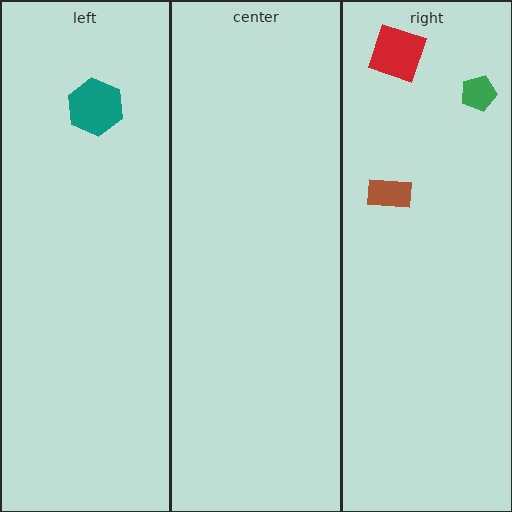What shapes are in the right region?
The brown rectangle, the red square, the green pentagon.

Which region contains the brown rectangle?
The right region.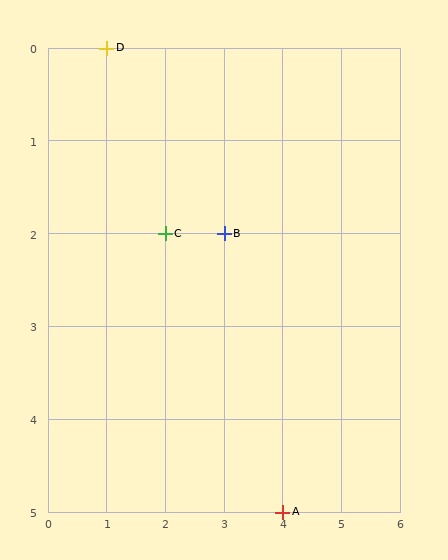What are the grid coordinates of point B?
Point B is at grid coordinates (3, 2).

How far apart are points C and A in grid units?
Points C and A are 2 columns and 3 rows apart (about 3.6 grid units diagonally).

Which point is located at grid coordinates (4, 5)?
Point A is at (4, 5).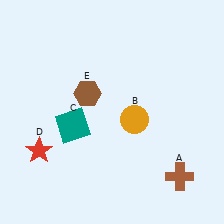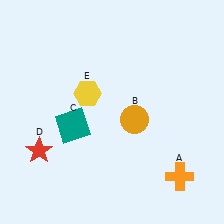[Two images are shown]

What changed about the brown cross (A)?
In Image 1, A is brown. In Image 2, it changed to orange.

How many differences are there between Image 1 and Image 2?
There are 2 differences between the two images.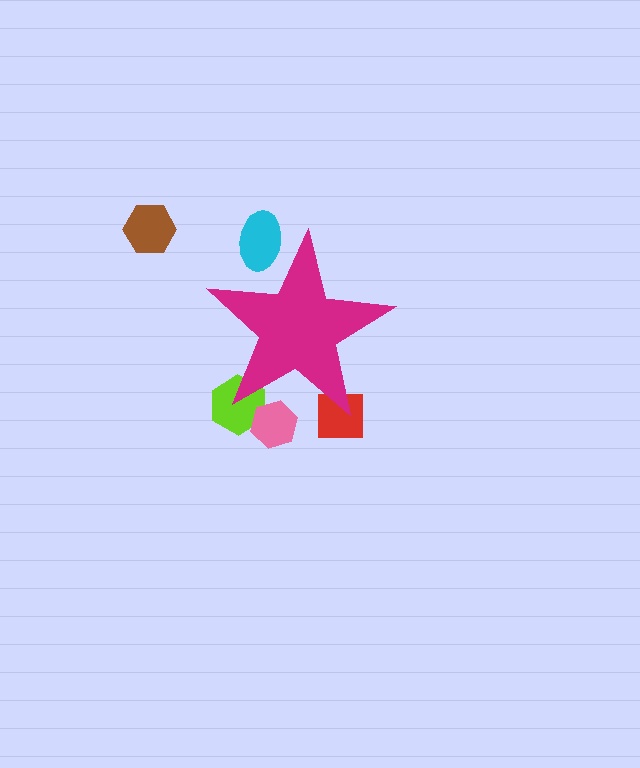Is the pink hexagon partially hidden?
Yes, the pink hexagon is partially hidden behind the magenta star.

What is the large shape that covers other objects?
A magenta star.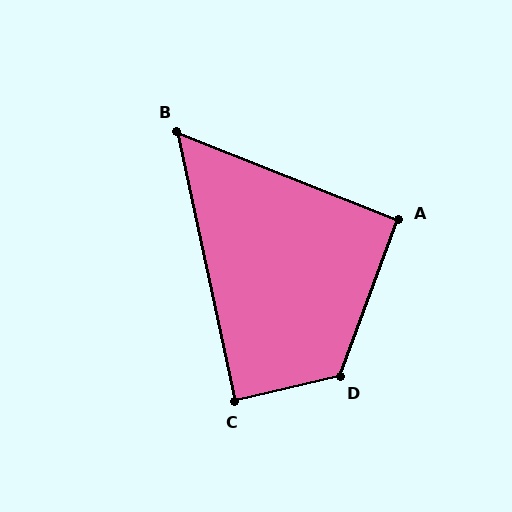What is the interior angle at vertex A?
Approximately 91 degrees (approximately right).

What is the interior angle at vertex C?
Approximately 89 degrees (approximately right).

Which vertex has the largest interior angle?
D, at approximately 124 degrees.